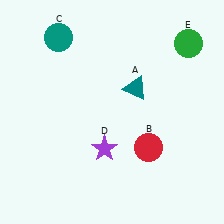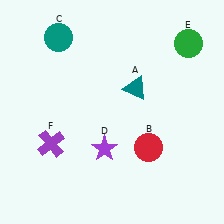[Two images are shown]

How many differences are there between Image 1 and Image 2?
There is 1 difference between the two images.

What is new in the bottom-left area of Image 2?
A purple cross (F) was added in the bottom-left area of Image 2.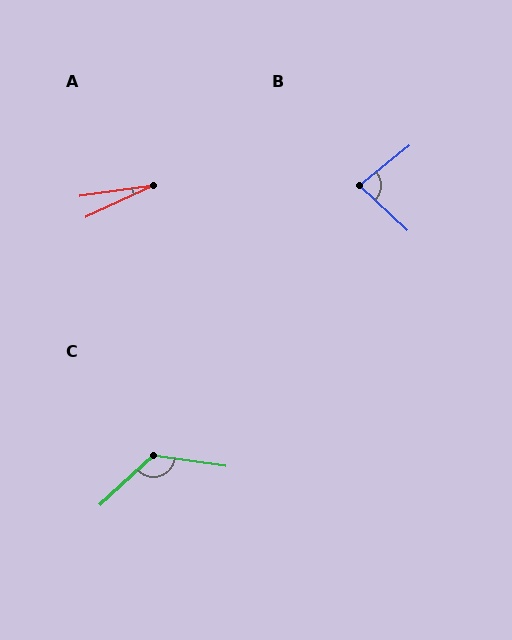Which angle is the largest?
C, at approximately 129 degrees.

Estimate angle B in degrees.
Approximately 82 degrees.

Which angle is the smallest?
A, at approximately 17 degrees.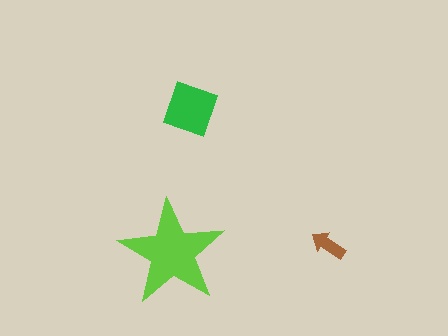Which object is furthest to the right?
The brown arrow is rightmost.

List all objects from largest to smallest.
The lime star, the green square, the brown arrow.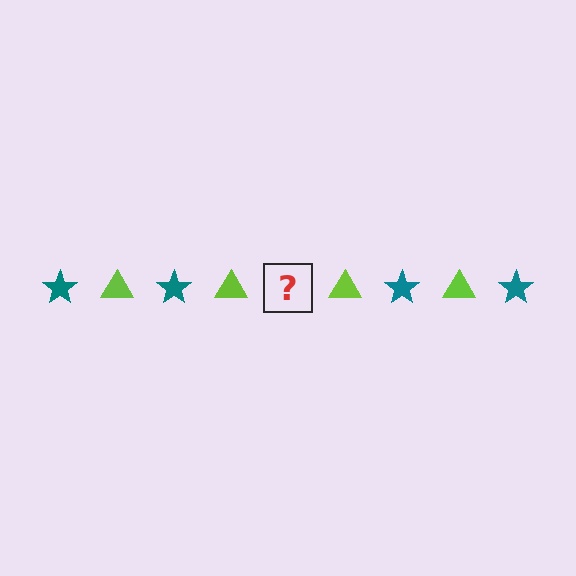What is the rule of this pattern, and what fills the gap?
The rule is that the pattern alternates between teal star and lime triangle. The gap should be filled with a teal star.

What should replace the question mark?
The question mark should be replaced with a teal star.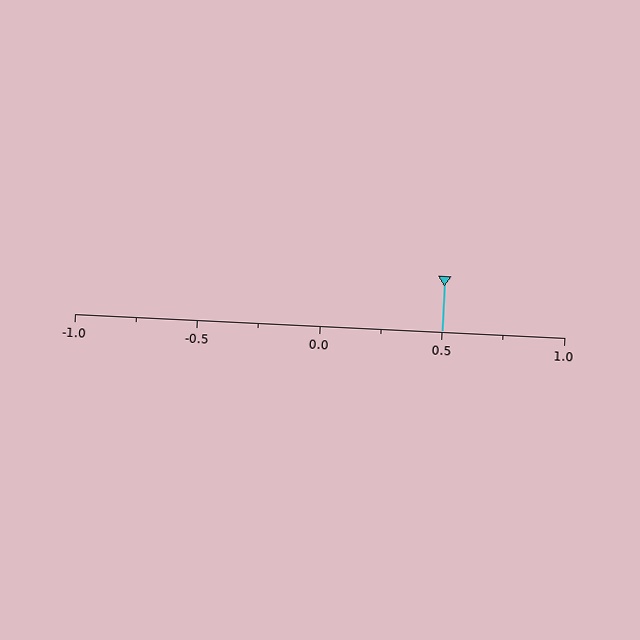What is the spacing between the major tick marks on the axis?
The major ticks are spaced 0.5 apart.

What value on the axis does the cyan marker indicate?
The marker indicates approximately 0.5.